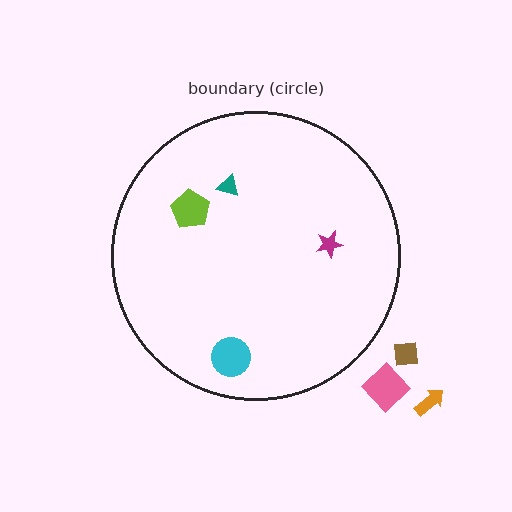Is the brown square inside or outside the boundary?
Outside.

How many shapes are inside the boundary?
4 inside, 3 outside.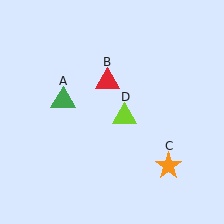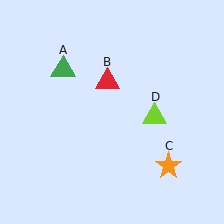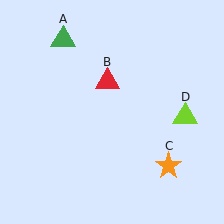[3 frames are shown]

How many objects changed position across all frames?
2 objects changed position: green triangle (object A), lime triangle (object D).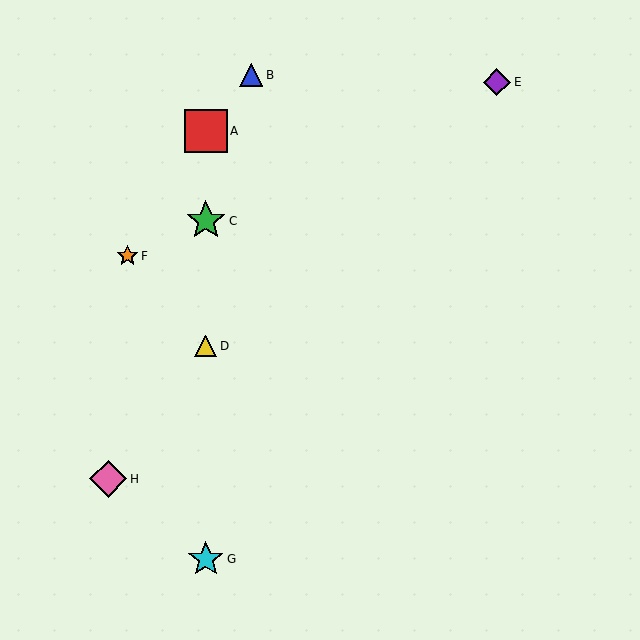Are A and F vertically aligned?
No, A is at x≈206 and F is at x≈128.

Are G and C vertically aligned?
Yes, both are at x≈206.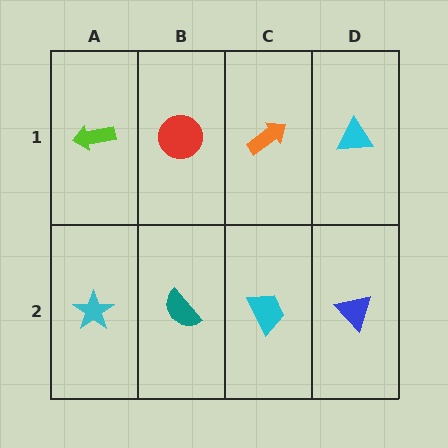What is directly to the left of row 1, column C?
A red circle.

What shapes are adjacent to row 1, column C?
A cyan trapezoid (row 2, column C), a red circle (row 1, column B), a cyan triangle (row 1, column D).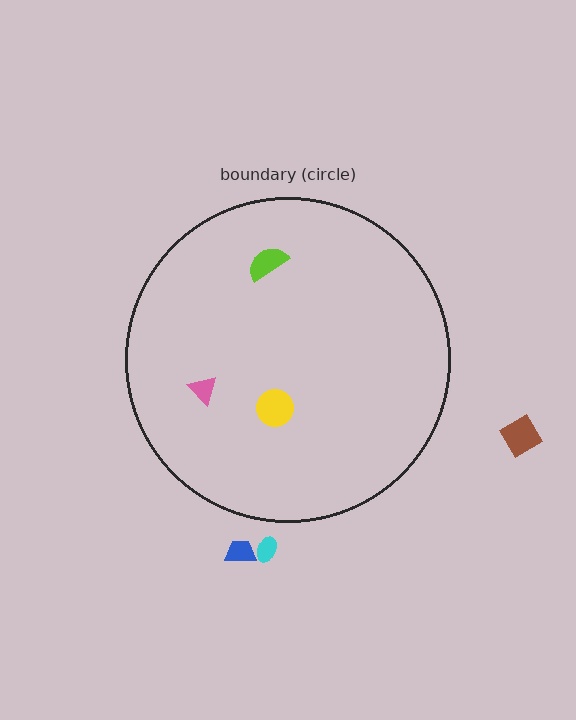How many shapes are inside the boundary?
3 inside, 3 outside.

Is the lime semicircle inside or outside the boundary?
Inside.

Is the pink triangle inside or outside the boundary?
Inside.